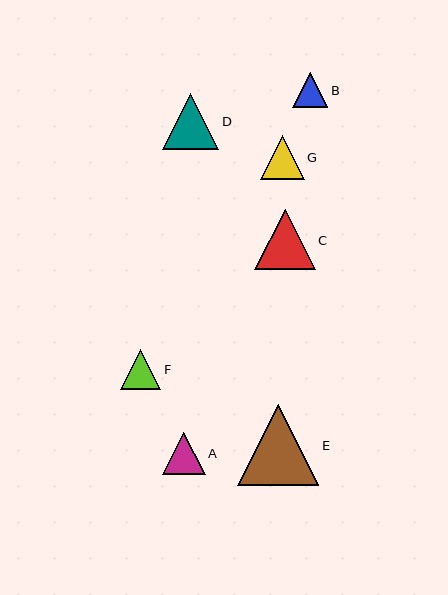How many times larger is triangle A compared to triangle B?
Triangle A is approximately 1.2 times the size of triangle B.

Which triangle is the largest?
Triangle E is the largest with a size of approximately 81 pixels.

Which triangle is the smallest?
Triangle B is the smallest with a size of approximately 35 pixels.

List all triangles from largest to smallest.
From largest to smallest: E, C, D, G, A, F, B.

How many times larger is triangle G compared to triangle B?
Triangle G is approximately 1.3 times the size of triangle B.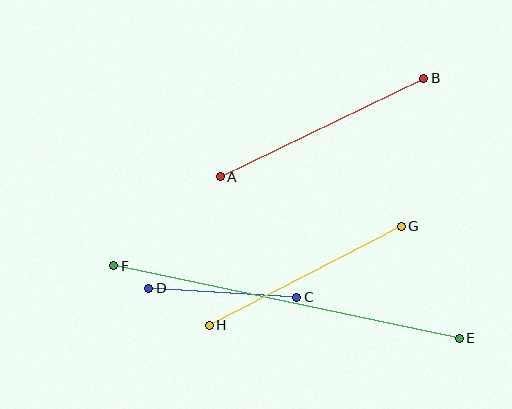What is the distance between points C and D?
The distance is approximately 148 pixels.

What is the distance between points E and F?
The distance is approximately 353 pixels.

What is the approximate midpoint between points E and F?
The midpoint is at approximately (286, 302) pixels.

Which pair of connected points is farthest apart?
Points E and F are farthest apart.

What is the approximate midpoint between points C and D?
The midpoint is at approximately (223, 293) pixels.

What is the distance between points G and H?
The distance is approximately 216 pixels.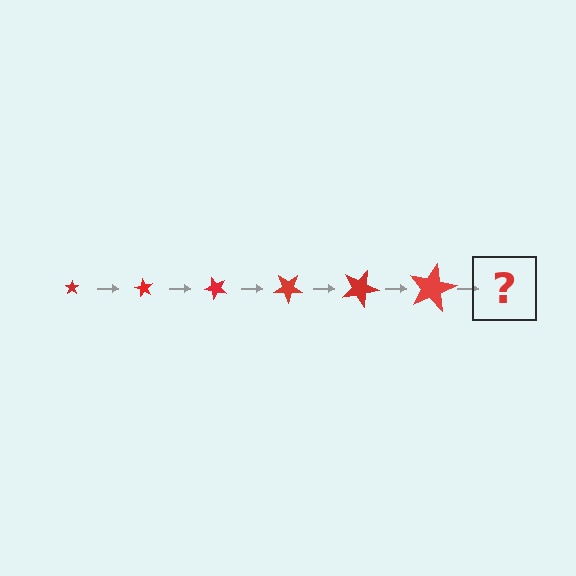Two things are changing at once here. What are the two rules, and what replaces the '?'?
The two rules are that the star grows larger each step and it rotates 60 degrees each step. The '?' should be a star, larger than the previous one and rotated 360 degrees from the start.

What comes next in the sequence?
The next element should be a star, larger than the previous one and rotated 360 degrees from the start.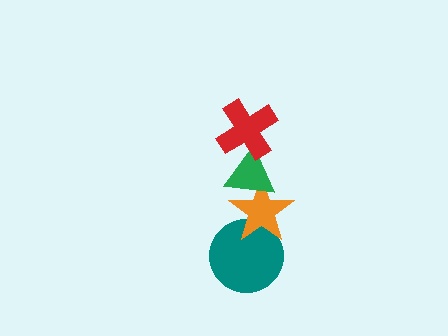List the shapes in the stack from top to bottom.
From top to bottom: the red cross, the green triangle, the orange star, the teal circle.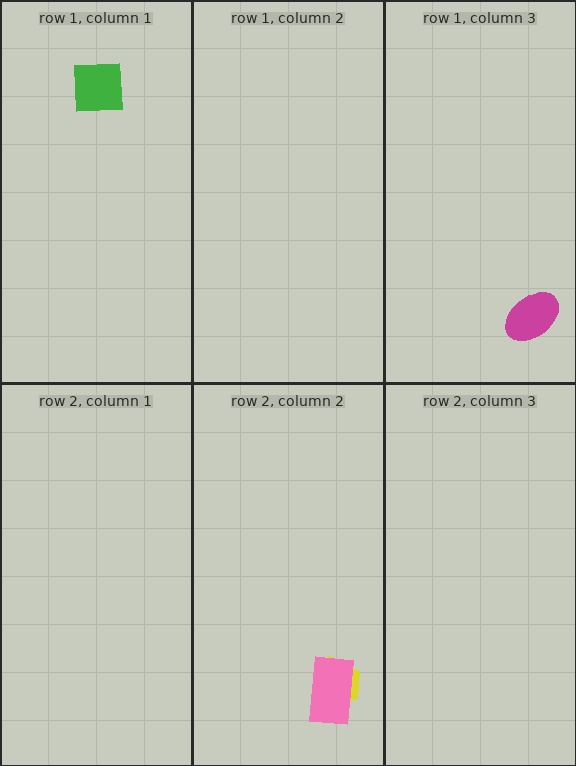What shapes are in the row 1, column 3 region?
The magenta ellipse.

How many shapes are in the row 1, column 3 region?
1.